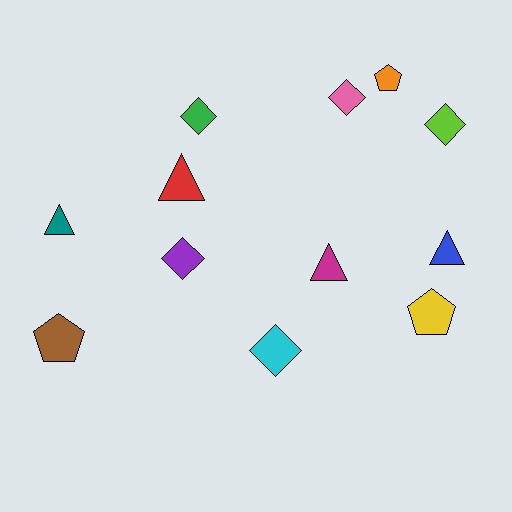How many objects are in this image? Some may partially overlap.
There are 12 objects.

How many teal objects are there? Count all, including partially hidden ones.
There is 1 teal object.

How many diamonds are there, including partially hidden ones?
There are 5 diamonds.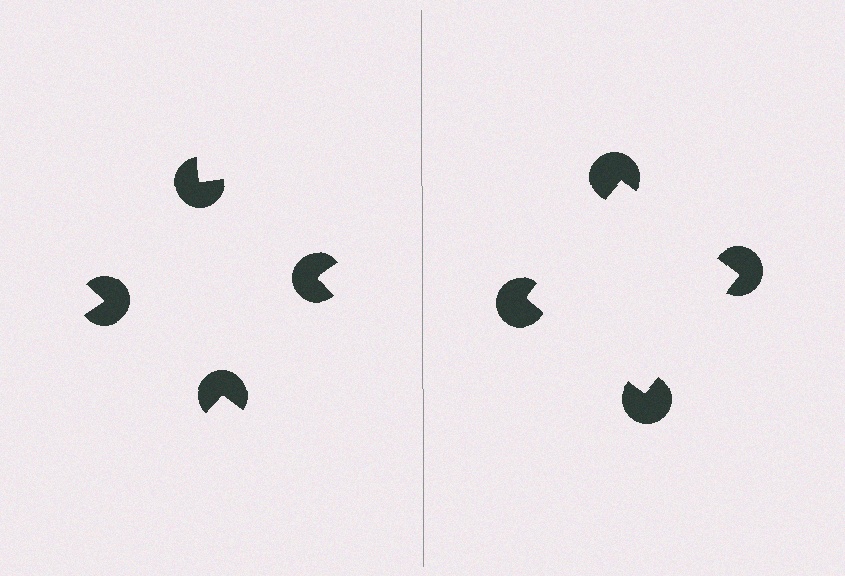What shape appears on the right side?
An illusory square.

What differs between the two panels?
The pac-man discs are positioned identically on both sides; only the wedge orientations differ. On the right they align to a square; on the left they are misaligned.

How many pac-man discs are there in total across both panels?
8 — 4 on each side.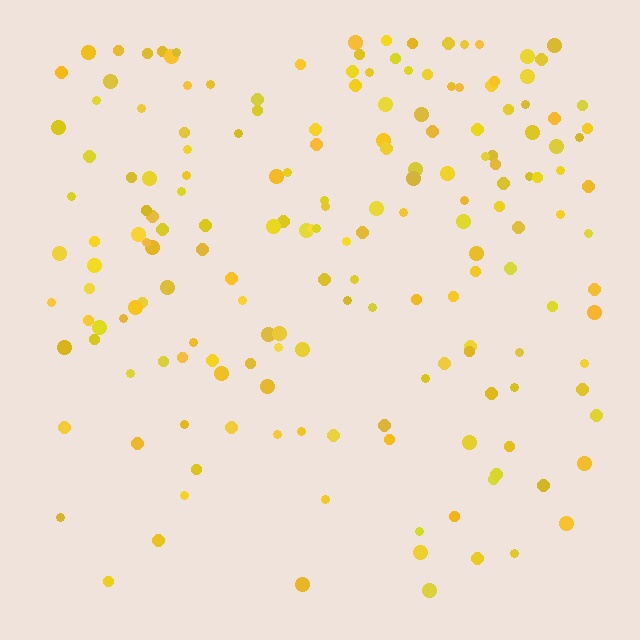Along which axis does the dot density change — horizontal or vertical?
Vertical.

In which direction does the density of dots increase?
From bottom to top, with the top side densest.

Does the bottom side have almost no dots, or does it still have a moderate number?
Still a moderate number, just noticeably fewer than the top.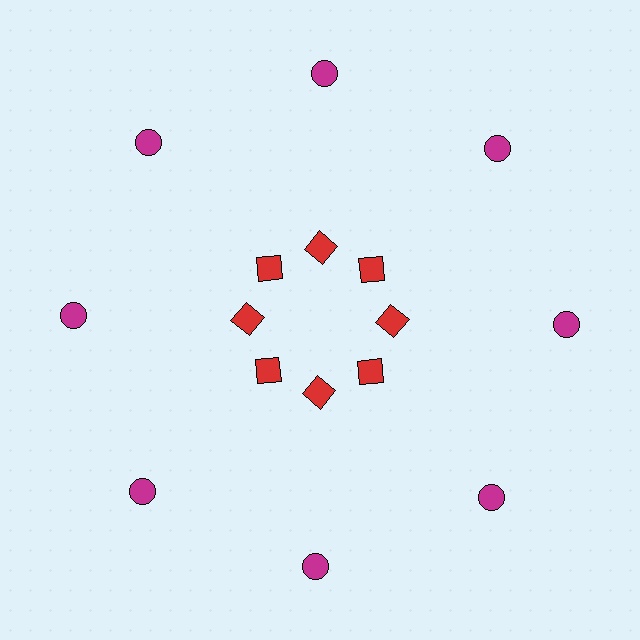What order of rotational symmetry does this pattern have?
This pattern has 8-fold rotational symmetry.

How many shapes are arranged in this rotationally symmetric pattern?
There are 16 shapes, arranged in 8 groups of 2.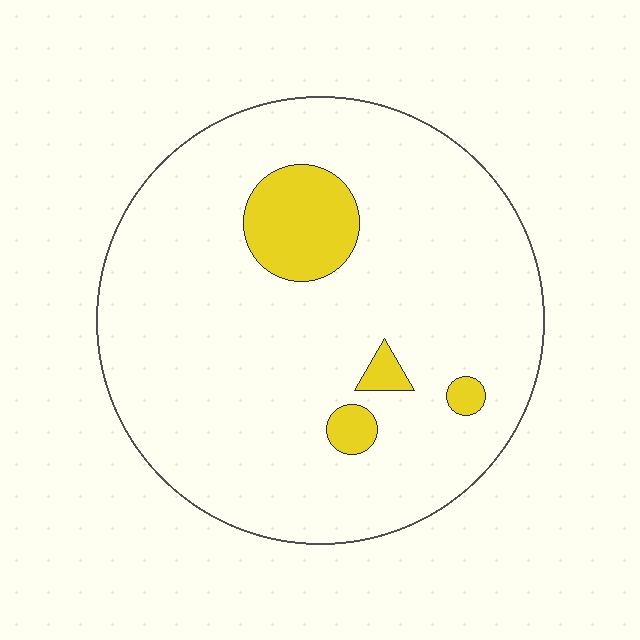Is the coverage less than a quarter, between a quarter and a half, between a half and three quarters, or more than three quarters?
Less than a quarter.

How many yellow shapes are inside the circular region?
4.